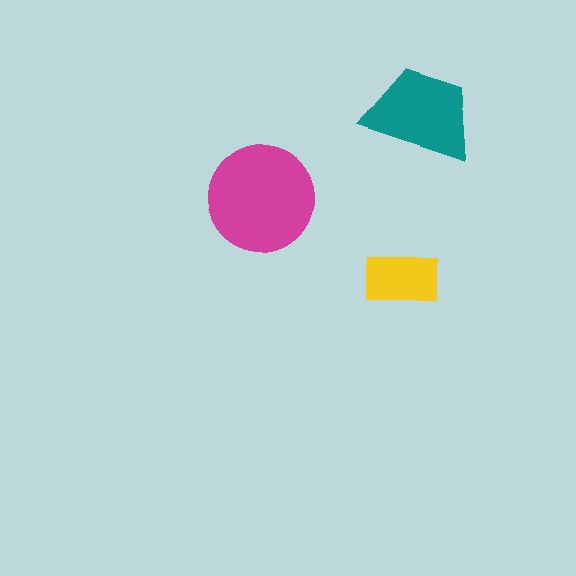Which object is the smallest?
The yellow rectangle.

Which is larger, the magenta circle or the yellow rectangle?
The magenta circle.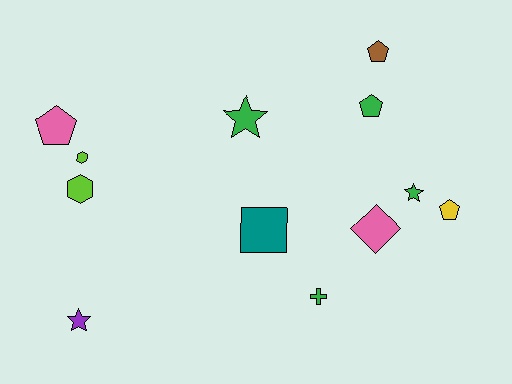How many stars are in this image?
There are 3 stars.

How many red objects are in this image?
There are no red objects.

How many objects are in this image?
There are 12 objects.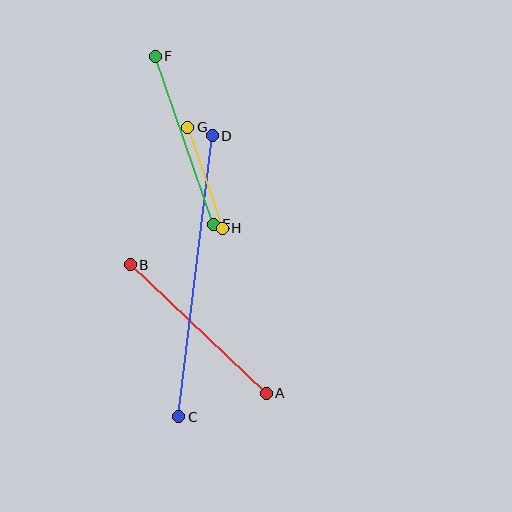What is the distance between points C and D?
The distance is approximately 283 pixels.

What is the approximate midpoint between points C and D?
The midpoint is at approximately (196, 276) pixels.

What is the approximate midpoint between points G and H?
The midpoint is at approximately (205, 178) pixels.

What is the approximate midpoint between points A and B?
The midpoint is at approximately (198, 329) pixels.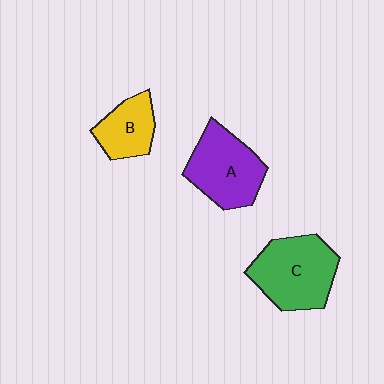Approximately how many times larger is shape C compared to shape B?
Approximately 1.8 times.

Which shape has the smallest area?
Shape B (yellow).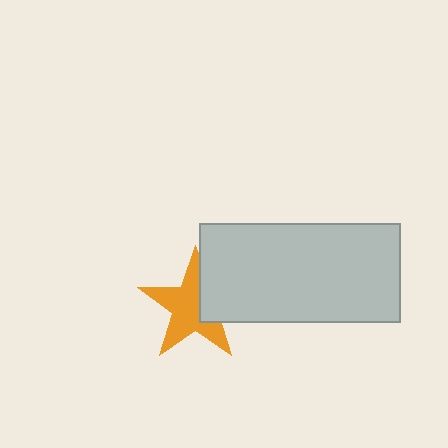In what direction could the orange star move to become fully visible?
The orange star could move left. That would shift it out from behind the light gray rectangle entirely.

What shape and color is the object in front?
The object in front is a light gray rectangle.